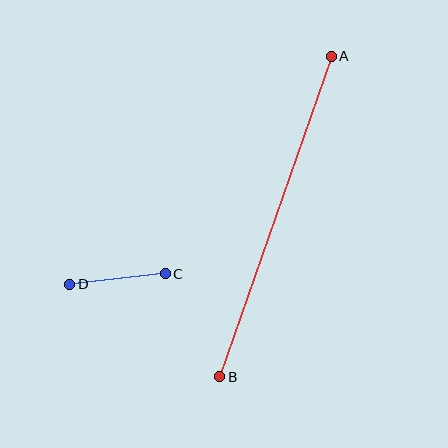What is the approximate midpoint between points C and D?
The midpoint is at approximately (117, 279) pixels.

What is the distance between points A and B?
The distance is approximately 340 pixels.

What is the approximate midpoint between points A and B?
The midpoint is at approximately (276, 216) pixels.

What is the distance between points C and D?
The distance is approximately 96 pixels.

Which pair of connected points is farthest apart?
Points A and B are farthest apart.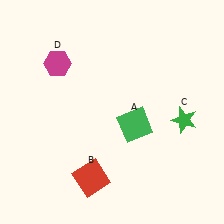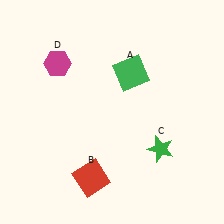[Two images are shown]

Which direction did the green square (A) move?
The green square (A) moved up.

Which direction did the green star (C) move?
The green star (C) moved down.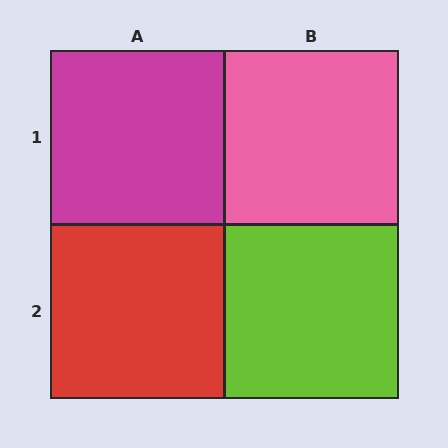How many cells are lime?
1 cell is lime.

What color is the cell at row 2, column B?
Lime.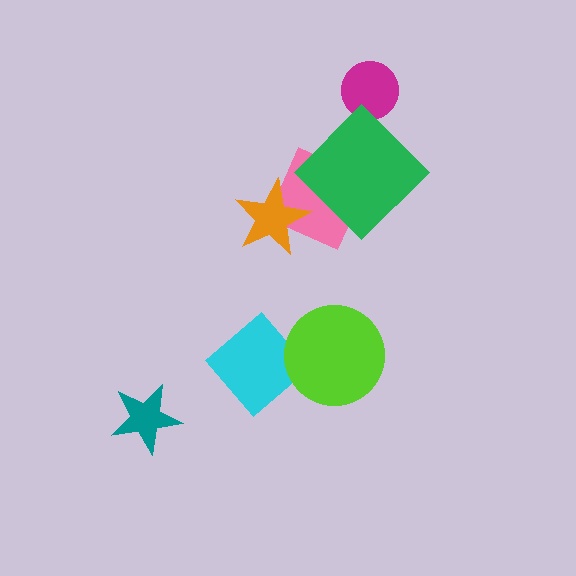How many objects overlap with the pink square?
2 objects overlap with the pink square.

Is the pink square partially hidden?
Yes, it is partially covered by another shape.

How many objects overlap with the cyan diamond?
1 object overlaps with the cyan diamond.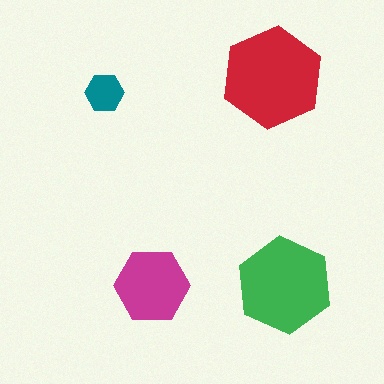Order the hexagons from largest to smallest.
the red one, the green one, the magenta one, the teal one.